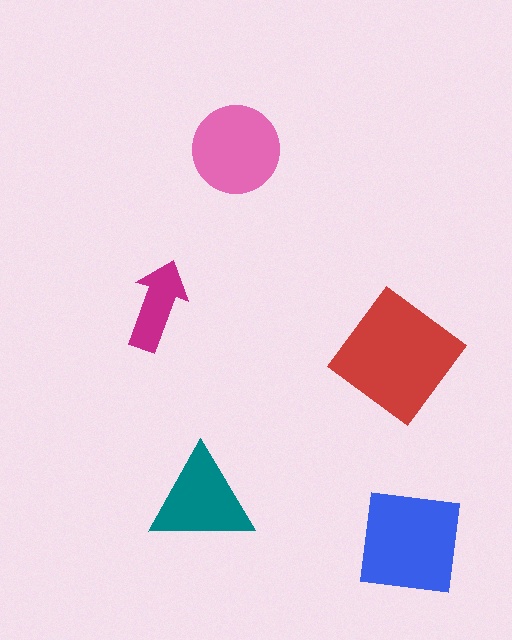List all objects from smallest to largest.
The magenta arrow, the teal triangle, the pink circle, the blue square, the red diamond.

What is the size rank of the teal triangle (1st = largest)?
4th.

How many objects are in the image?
There are 5 objects in the image.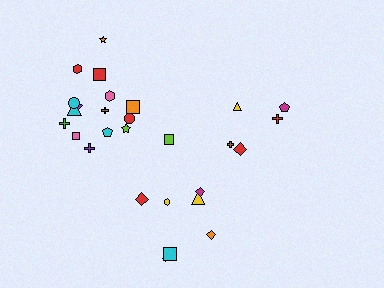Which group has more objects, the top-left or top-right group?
The top-left group.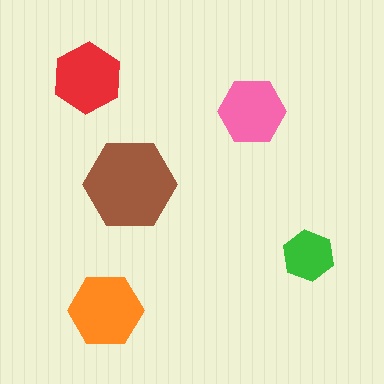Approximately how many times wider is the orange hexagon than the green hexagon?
About 1.5 times wider.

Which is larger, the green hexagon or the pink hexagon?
The pink one.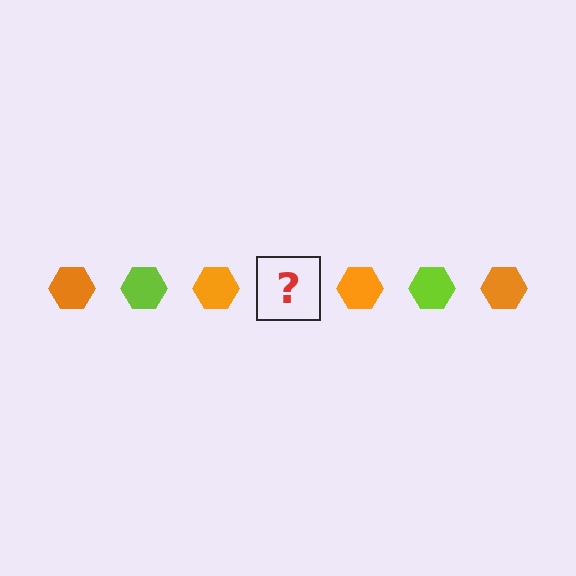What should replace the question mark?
The question mark should be replaced with a lime hexagon.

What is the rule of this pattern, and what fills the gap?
The rule is that the pattern cycles through orange, lime hexagons. The gap should be filled with a lime hexagon.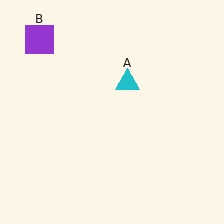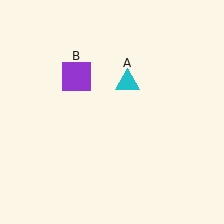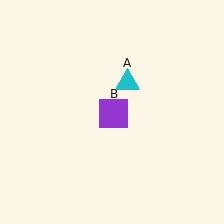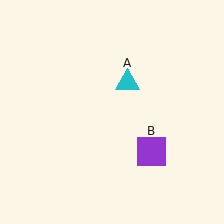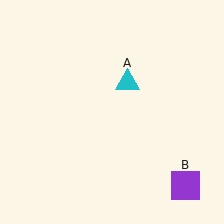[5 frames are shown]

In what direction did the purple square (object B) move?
The purple square (object B) moved down and to the right.